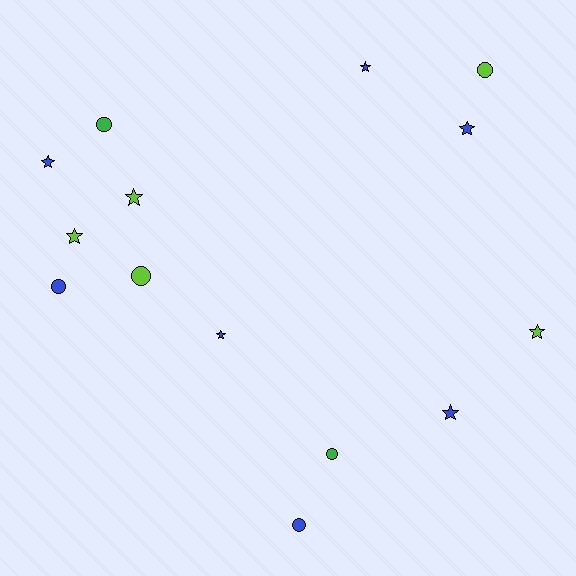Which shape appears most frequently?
Star, with 8 objects.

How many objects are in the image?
There are 14 objects.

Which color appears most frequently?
Blue, with 7 objects.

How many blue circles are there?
There are 2 blue circles.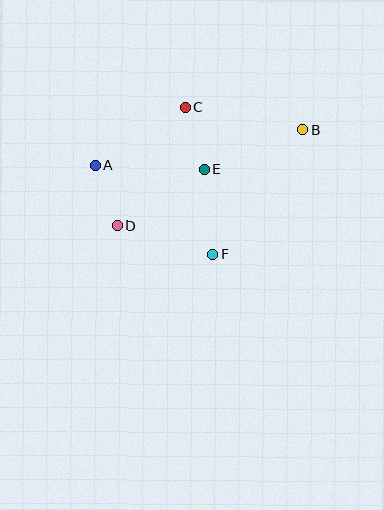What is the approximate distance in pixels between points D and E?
The distance between D and E is approximately 103 pixels.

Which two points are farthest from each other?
Points A and B are farthest from each other.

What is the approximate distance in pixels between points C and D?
The distance between C and D is approximately 137 pixels.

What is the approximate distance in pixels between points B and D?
The distance between B and D is approximately 209 pixels.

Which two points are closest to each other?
Points A and D are closest to each other.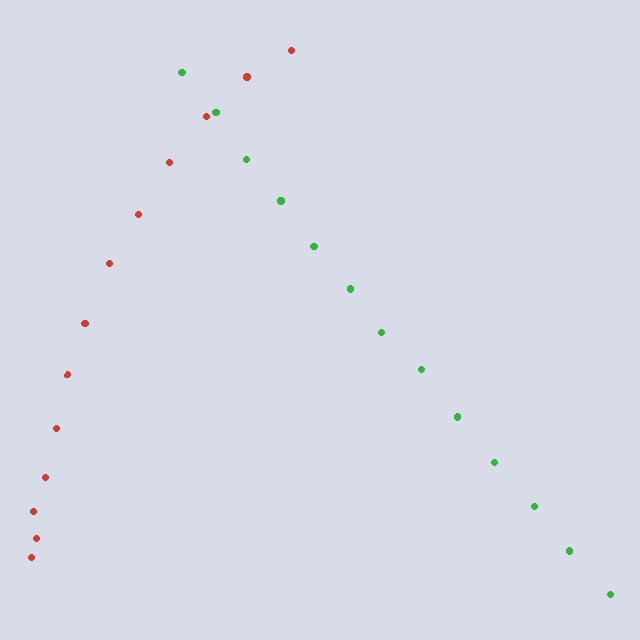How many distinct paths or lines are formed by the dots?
There are 2 distinct paths.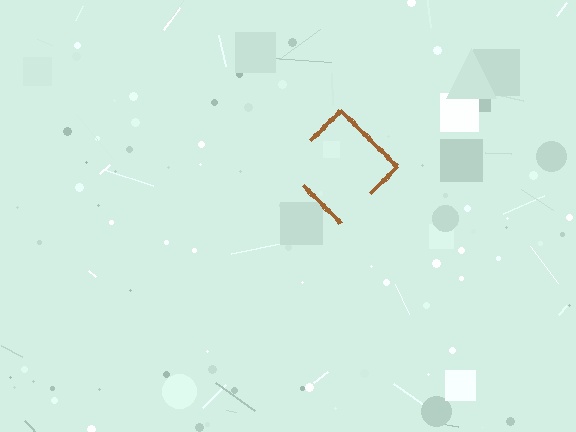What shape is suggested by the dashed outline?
The dashed outline suggests a diamond.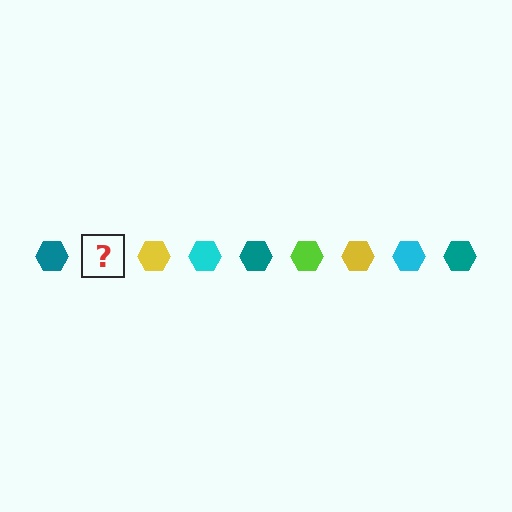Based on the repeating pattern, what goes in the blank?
The blank should be a lime hexagon.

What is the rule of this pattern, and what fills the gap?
The rule is that the pattern cycles through teal, lime, yellow, cyan hexagons. The gap should be filled with a lime hexagon.